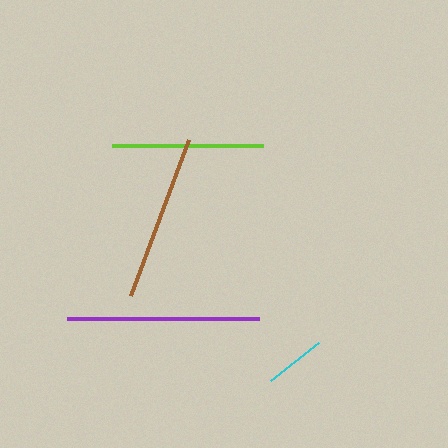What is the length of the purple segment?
The purple segment is approximately 192 pixels long.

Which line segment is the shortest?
The cyan line is the shortest at approximately 61 pixels.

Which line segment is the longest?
The purple line is the longest at approximately 192 pixels.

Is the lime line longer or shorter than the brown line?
The brown line is longer than the lime line.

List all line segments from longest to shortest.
From longest to shortest: purple, brown, lime, cyan.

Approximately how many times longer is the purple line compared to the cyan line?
The purple line is approximately 3.2 times the length of the cyan line.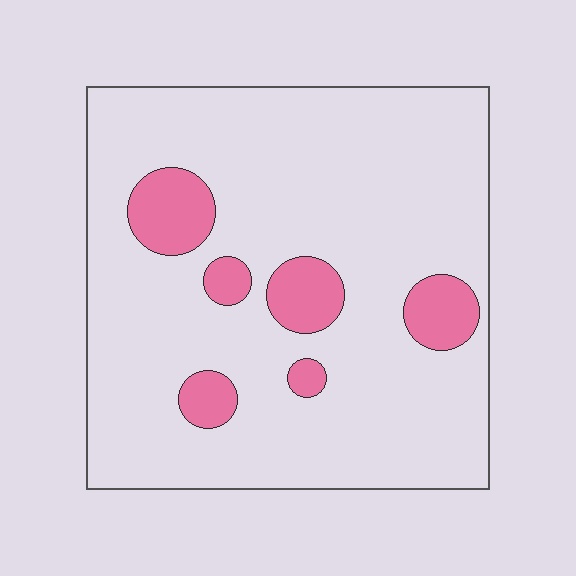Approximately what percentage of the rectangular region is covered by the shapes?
Approximately 15%.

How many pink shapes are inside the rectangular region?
6.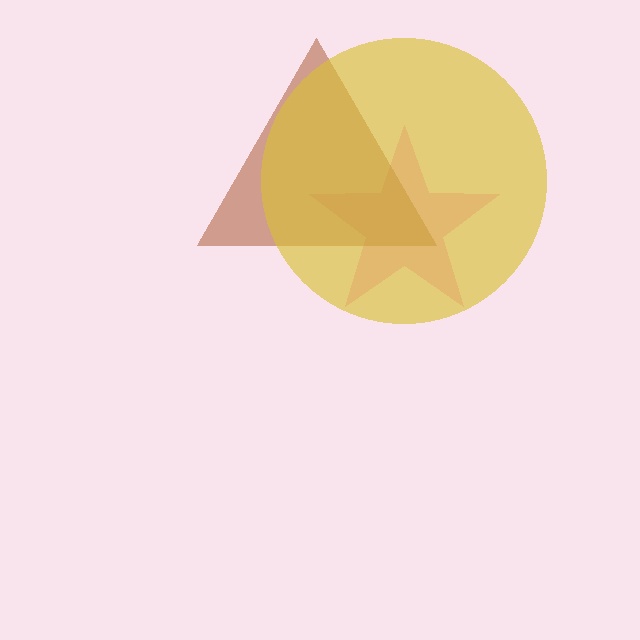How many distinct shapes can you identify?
There are 3 distinct shapes: a pink star, a brown triangle, a yellow circle.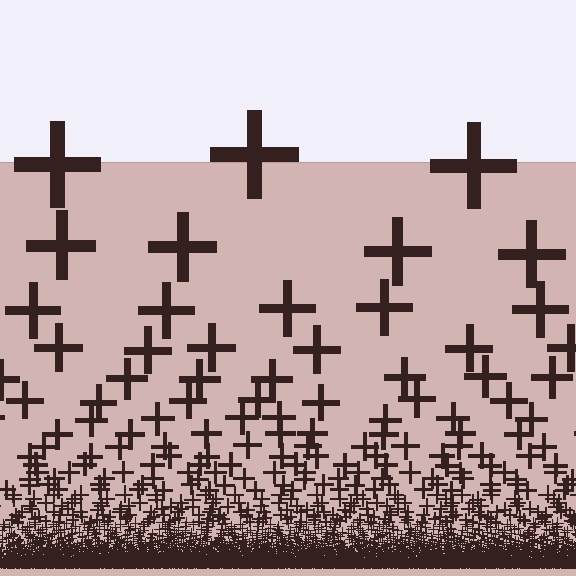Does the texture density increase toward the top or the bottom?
Density increases toward the bottom.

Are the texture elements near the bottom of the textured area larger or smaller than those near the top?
Smaller. The gradient is inverted — elements near the bottom are smaller and denser.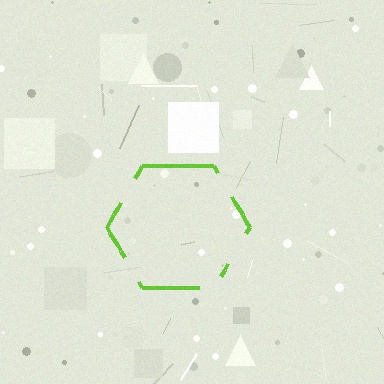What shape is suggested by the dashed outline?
The dashed outline suggests a hexagon.